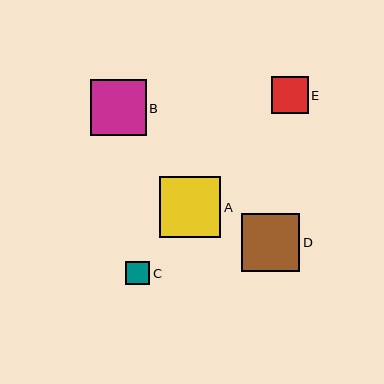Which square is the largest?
Square A is the largest with a size of approximately 62 pixels.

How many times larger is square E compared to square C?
Square E is approximately 1.6 times the size of square C.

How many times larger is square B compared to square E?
Square B is approximately 1.5 times the size of square E.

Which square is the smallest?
Square C is the smallest with a size of approximately 24 pixels.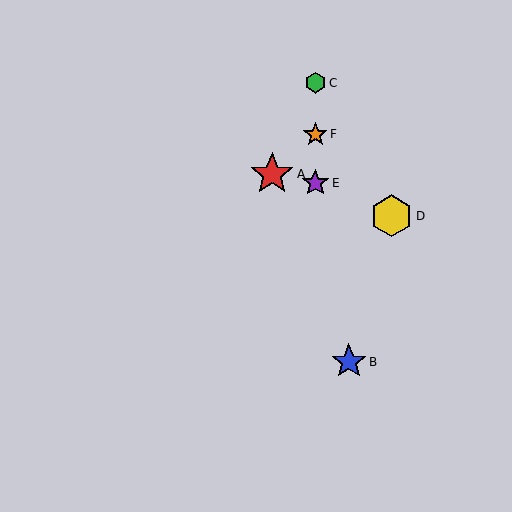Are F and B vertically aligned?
No, F is at x≈315 and B is at x≈349.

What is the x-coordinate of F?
Object F is at x≈315.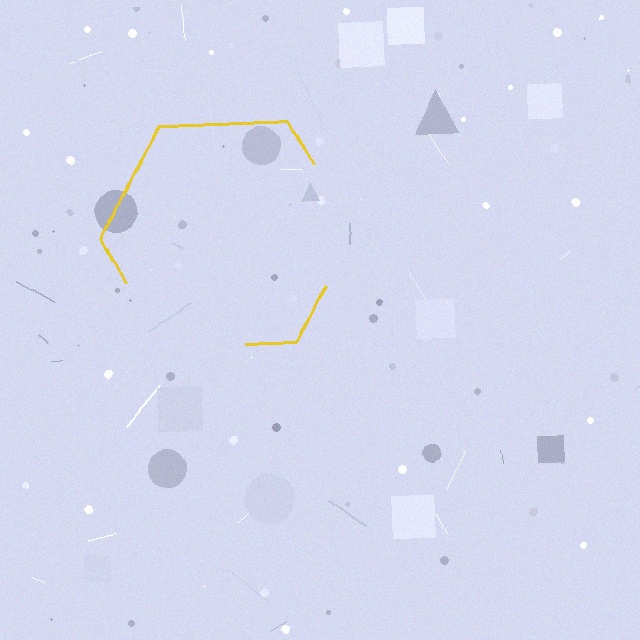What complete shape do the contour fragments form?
The contour fragments form a hexagon.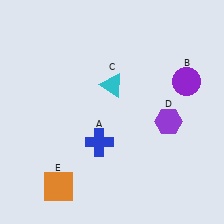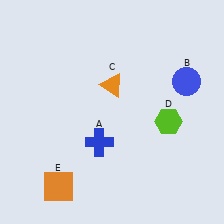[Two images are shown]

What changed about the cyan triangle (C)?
In Image 1, C is cyan. In Image 2, it changed to orange.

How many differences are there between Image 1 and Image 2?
There are 3 differences between the two images.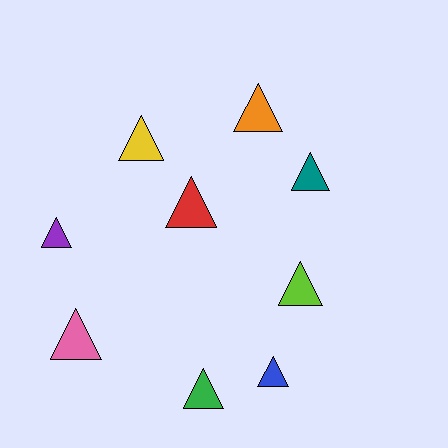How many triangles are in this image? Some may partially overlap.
There are 9 triangles.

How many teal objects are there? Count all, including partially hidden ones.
There is 1 teal object.